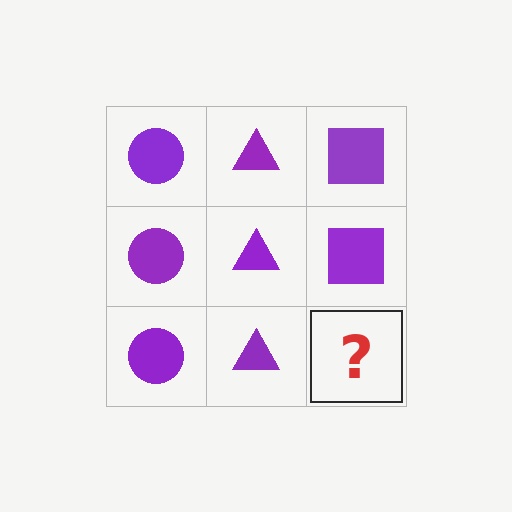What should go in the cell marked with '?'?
The missing cell should contain a purple square.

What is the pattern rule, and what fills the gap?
The rule is that each column has a consistent shape. The gap should be filled with a purple square.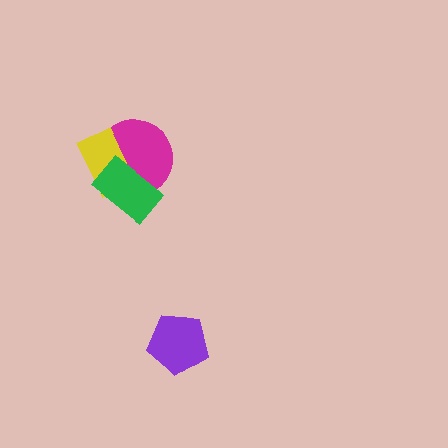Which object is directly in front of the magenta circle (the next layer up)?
The yellow rectangle is directly in front of the magenta circle.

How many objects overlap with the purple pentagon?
0 objects overlap with the purple pentagon.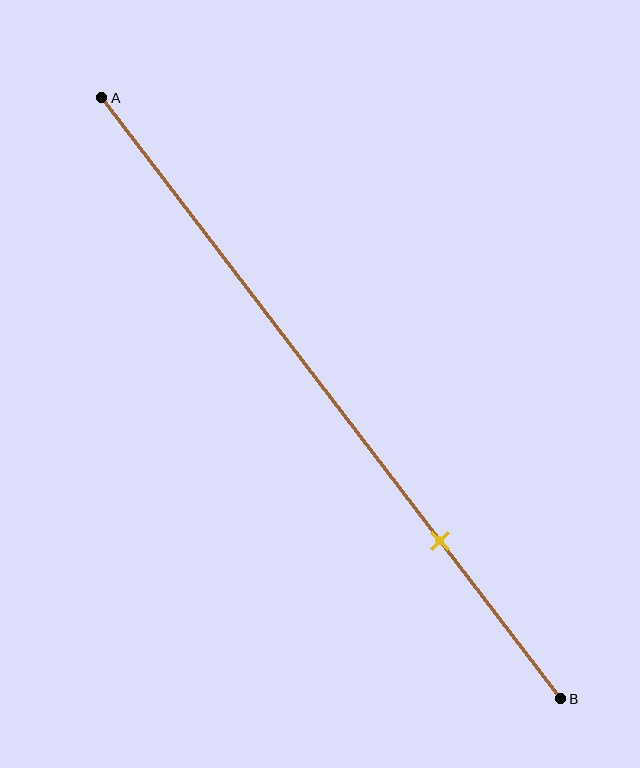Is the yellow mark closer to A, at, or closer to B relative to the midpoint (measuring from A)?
The yellow mark is closer to point B than the midpoint of segment AB.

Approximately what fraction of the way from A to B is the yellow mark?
The yellow mark is approximately 75% of the way from A to B.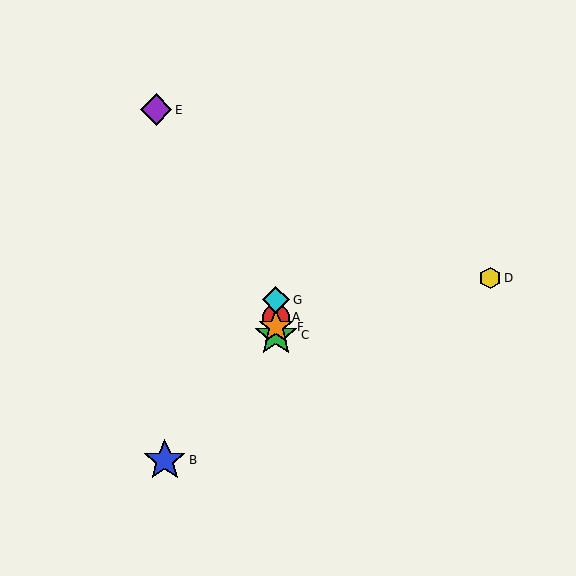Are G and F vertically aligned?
Yes, both are at x≈276.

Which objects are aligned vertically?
Objects A, C, F, G are aligned vertically.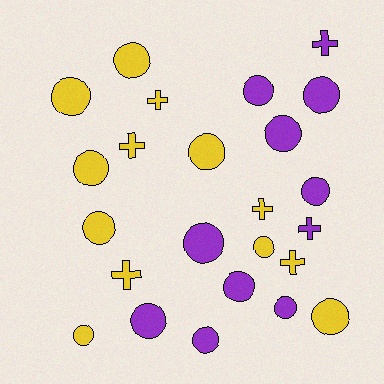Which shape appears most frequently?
Circle, with 17 objects.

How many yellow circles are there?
There are 8 yellow circles.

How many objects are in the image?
There are 24 objects.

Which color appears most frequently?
Yellow, with 13 objects.